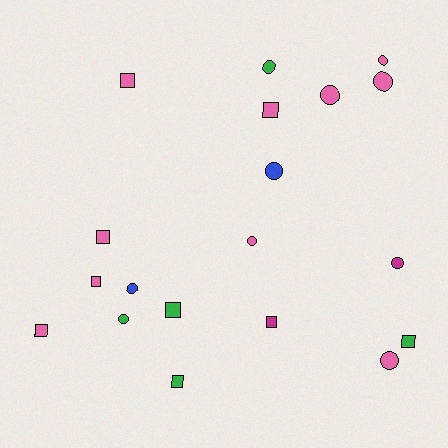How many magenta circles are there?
There is 1 magenta circle.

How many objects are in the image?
There are 19 objects.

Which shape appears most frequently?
Circle, with 10 objects.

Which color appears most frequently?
Pink, with 10 objects.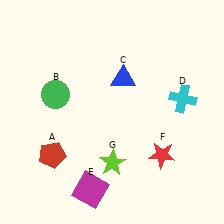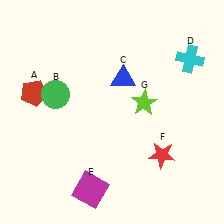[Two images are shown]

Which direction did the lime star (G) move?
The lime star (G) moved up.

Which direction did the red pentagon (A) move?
The red pentagon (A) moved up.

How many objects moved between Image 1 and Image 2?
3 objects moved between the two images.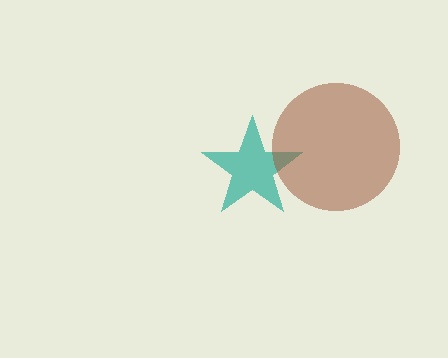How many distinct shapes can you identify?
There are 2 distinct shapes: a teal star, a brown circle.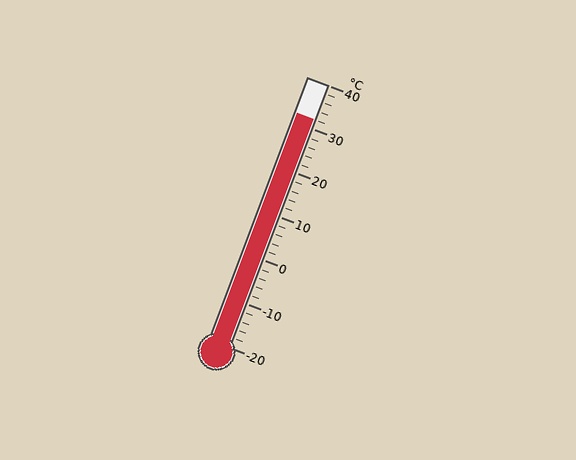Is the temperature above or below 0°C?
The temperature is above 0°C.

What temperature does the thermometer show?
The thermometer shows approximately 32°C.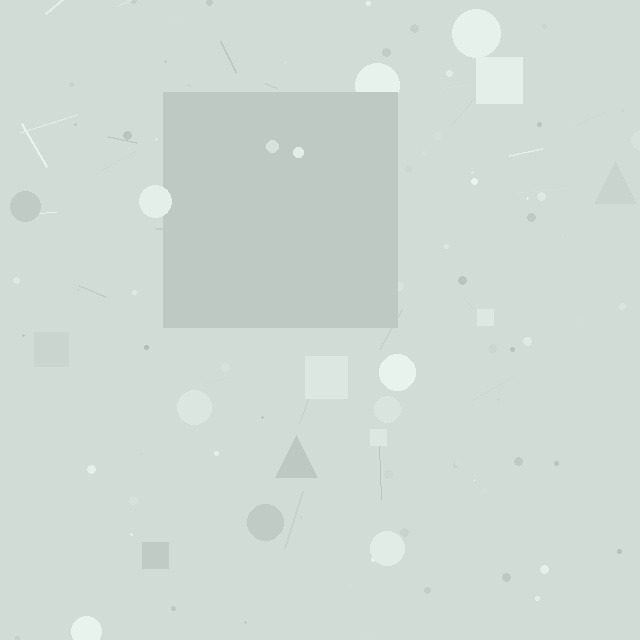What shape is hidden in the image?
A square is hidden in the image.